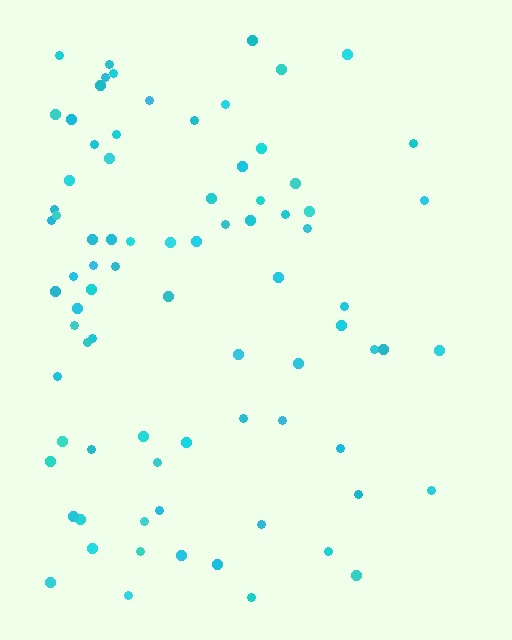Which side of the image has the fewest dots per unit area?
The right.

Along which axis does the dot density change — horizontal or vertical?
Horizontal.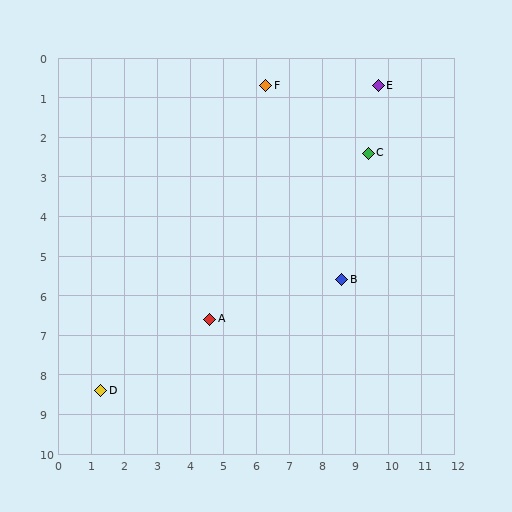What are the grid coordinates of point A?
Point A is at approximately (4.6, 6.6).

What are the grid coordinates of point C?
Point C is at approximately (9.4, 2.4).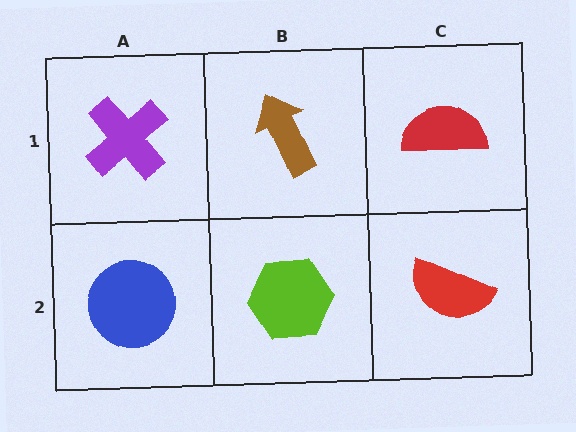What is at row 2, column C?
A red semicircle.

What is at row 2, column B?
A lime hexagon.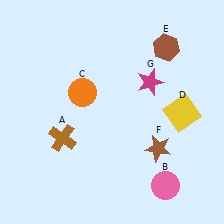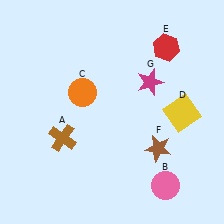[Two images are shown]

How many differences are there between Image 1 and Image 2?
There is 1 difference between the two images.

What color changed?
The hexagon (E) changed from brown in Image 1 to red in Image 2.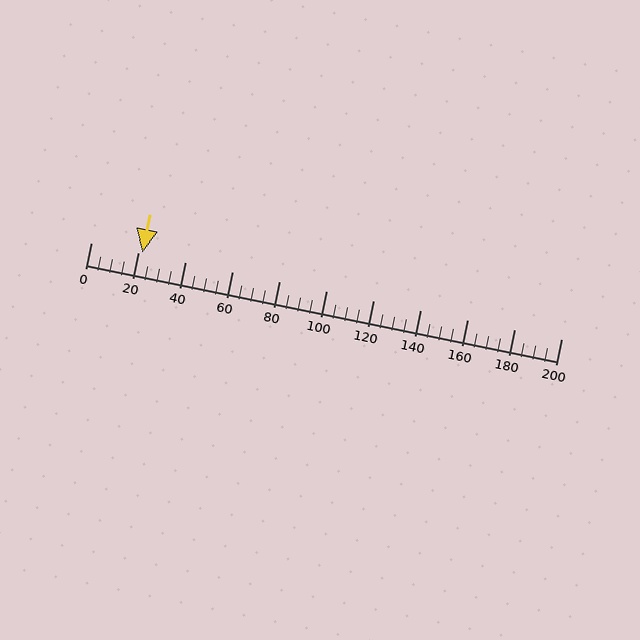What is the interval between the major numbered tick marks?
The major tick marks are spaced 20 units apart.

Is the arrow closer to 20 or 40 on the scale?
The arrow is closer to 20.